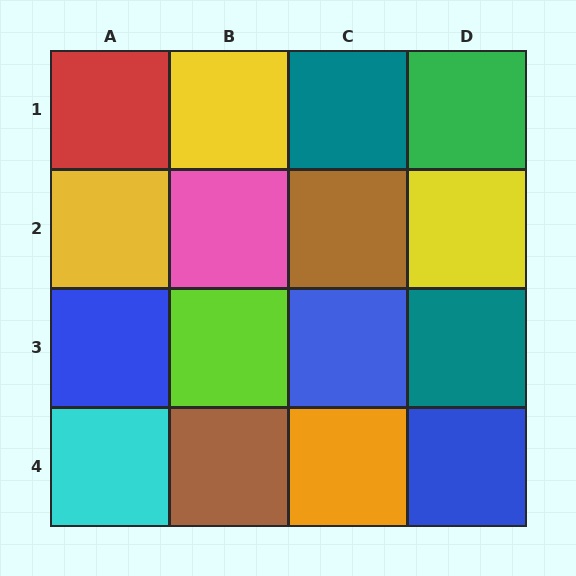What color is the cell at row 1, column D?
Green.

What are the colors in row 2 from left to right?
Yellow, pink, brown, yellow.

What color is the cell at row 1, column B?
Yellow.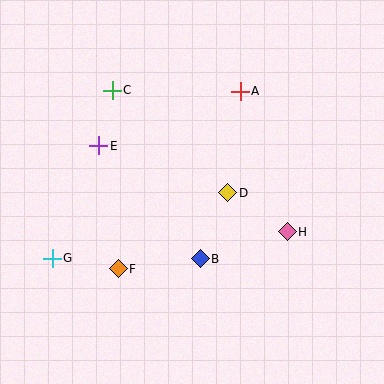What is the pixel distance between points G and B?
The distance between G and B is 148 pixels.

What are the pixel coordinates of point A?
Point A is at (240, 91).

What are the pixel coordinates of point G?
Point G is at (52, 258).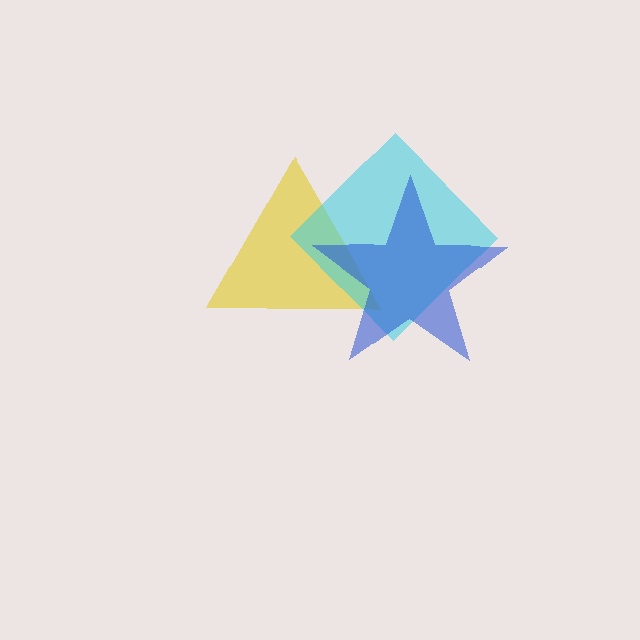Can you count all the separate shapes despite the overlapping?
Yes, there are 3 separate shapes.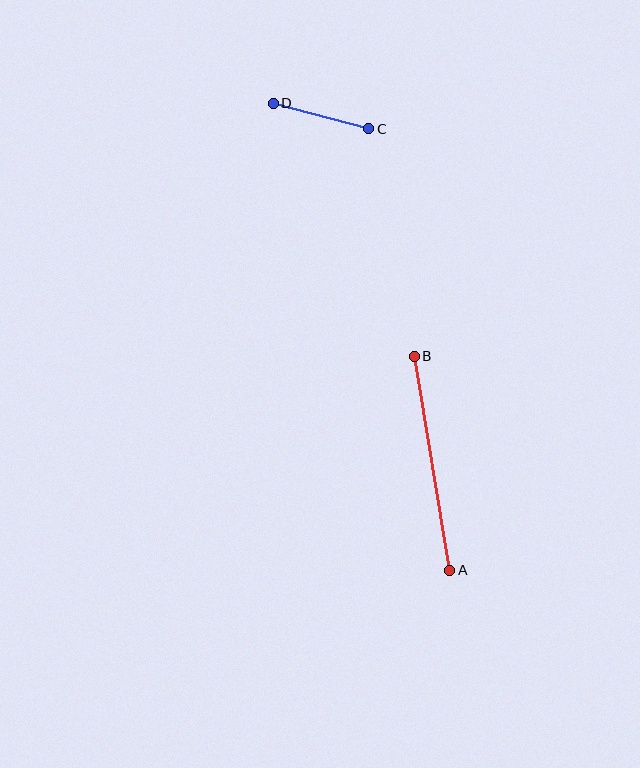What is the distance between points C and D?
The distance is approximately 99 pixels.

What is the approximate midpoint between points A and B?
The midpoint is at approximately (432, 463) pixels.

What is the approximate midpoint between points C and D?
The midpoint is at approximately (321, 116) pixels.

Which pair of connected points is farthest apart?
Points A and B are farthest apart.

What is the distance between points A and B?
The distance is approximately 217 pixels.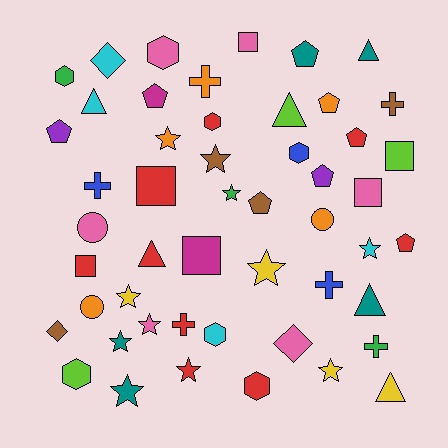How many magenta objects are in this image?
There are 2 magenta objects.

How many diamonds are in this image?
There are 3 diamonds.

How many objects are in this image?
There are 50 objects.